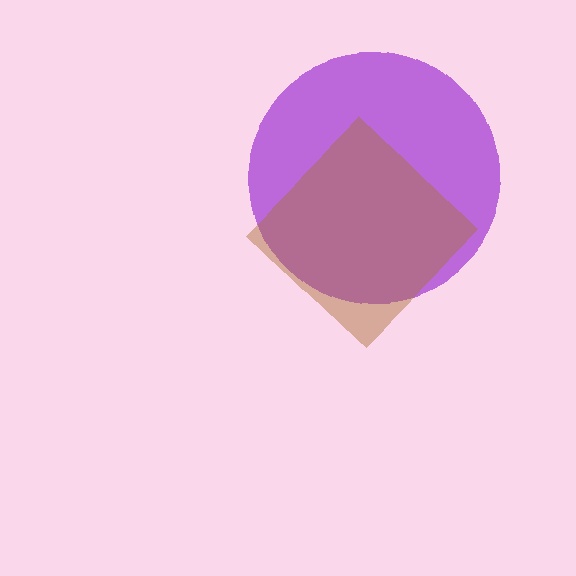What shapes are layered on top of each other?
The layered shapes are: a purple circle, a brown diamond.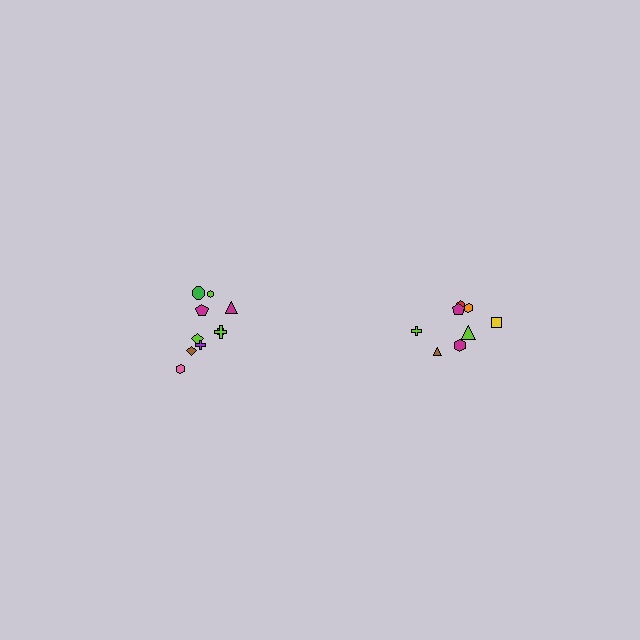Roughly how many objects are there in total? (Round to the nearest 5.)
Roughly 20 objects in total.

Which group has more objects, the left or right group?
The left group.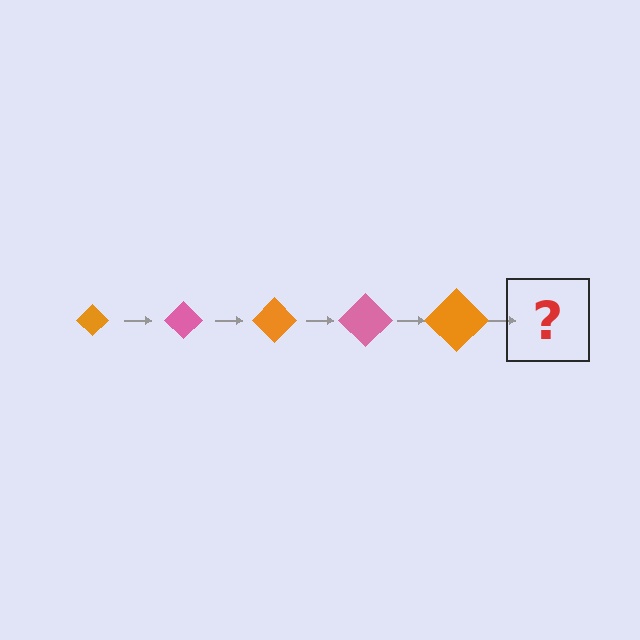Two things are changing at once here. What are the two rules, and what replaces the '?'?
The two rules are that the diamond grows larger each step and the color cycles through orange and pink. The '?' should be a pink diamond, larger than the previous one.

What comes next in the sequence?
The next element should be a pink diamond, larger than the previous one.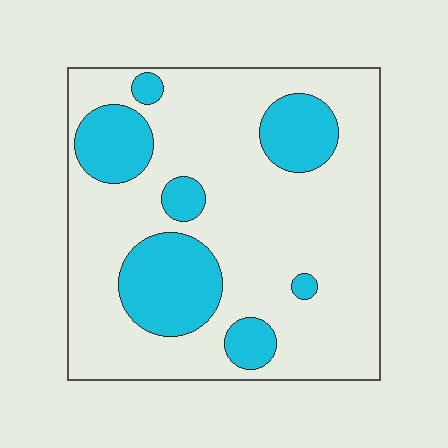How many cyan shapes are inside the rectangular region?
7.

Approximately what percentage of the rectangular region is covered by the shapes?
Approximately 25%.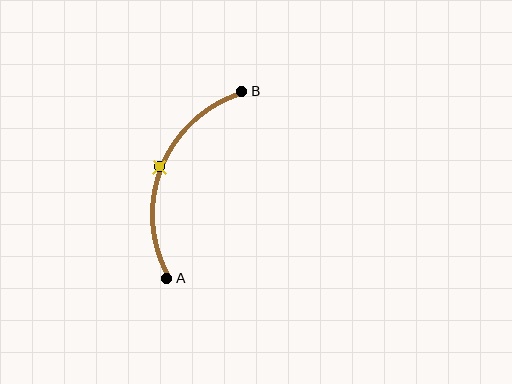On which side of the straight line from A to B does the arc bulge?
The arc bulges to the left of the straight line connecting A and B.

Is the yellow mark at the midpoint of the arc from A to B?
Yes. The yellow mark lies on the arc at equal arc-length from both A and B — it is the arc midpoint.